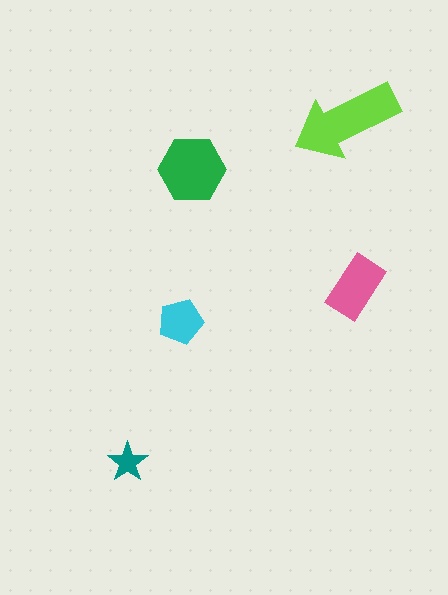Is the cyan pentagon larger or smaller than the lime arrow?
Smaller.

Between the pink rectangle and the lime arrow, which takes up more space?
The lime arrow.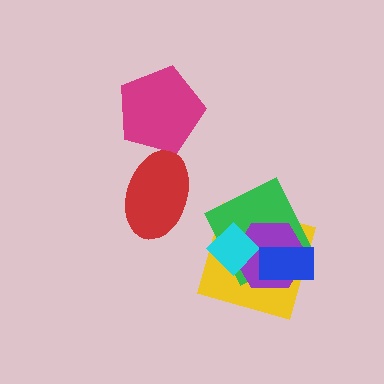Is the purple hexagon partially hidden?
Yes, it is partially covered by another shape.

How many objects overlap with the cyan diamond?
3 objects overlap with the cyan diamond.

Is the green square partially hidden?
Yes, it is partially covered by another shape.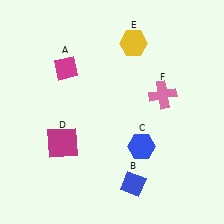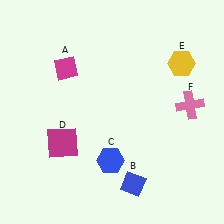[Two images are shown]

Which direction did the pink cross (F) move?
The pink cross (F) moved right.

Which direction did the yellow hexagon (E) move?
The yellow hexagon (E) moved right.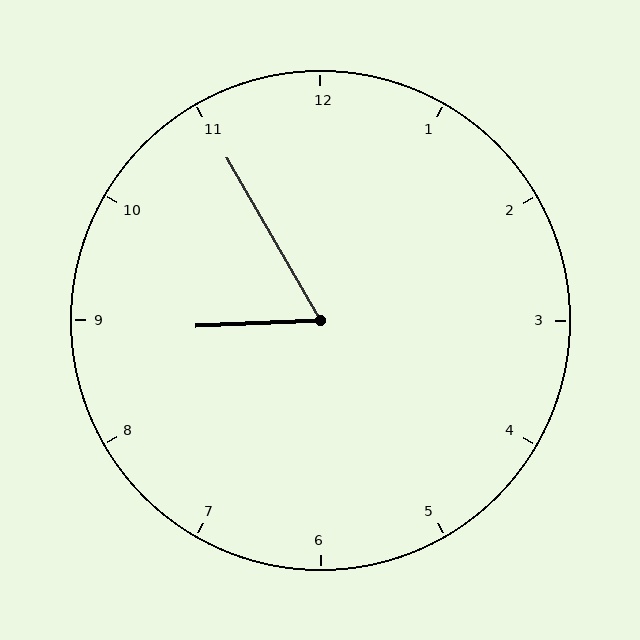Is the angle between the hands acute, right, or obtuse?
It is acute.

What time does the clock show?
8:55.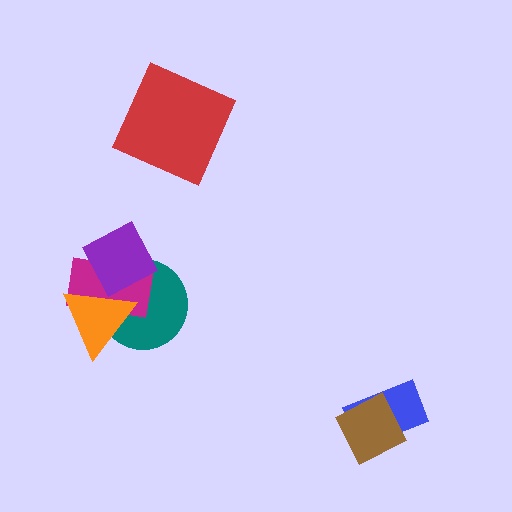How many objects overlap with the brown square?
1 object overlaps with the brown square.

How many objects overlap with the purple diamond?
3 objects overlap with the purple diamond.